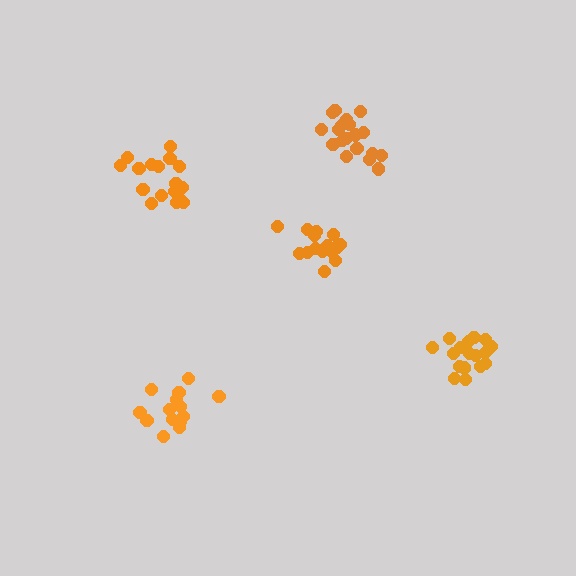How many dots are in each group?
Group 1: 16 dots, Group 2: 18 dots, Group 3: 17 dots, Group 4: 19 dots, Group 5: 14 dots (84 total).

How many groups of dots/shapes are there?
There are 5 groups.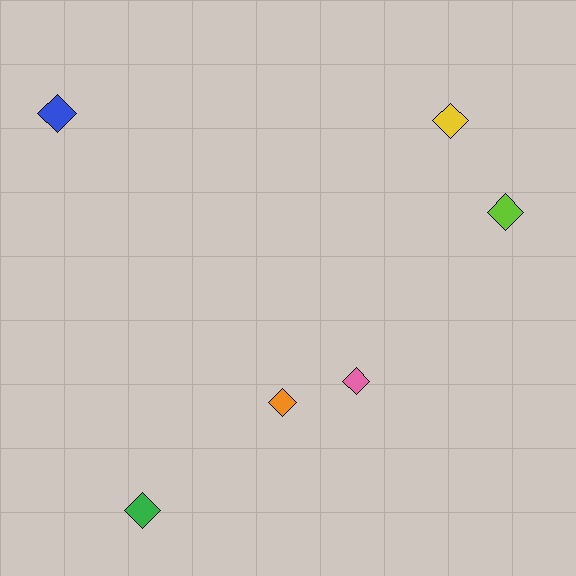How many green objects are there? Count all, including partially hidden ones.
There is 1 green object.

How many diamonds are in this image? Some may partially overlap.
There are 6 diamonds.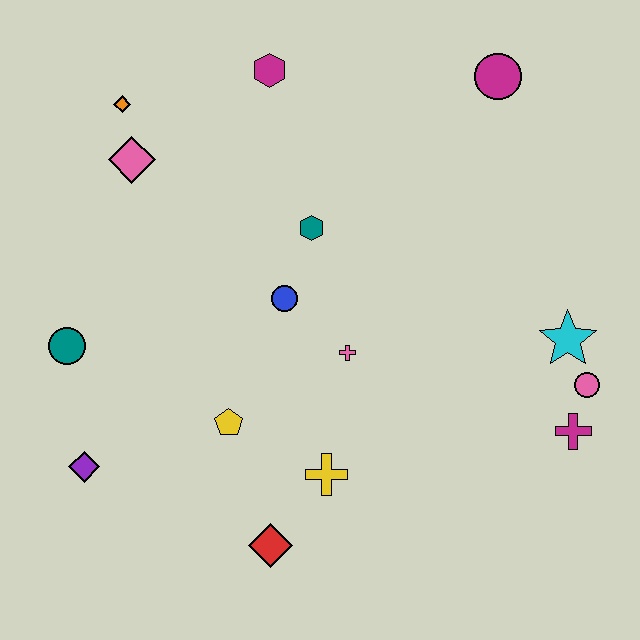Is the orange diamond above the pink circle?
Yes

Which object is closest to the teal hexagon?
The blue circle is closest to the teal hexagon.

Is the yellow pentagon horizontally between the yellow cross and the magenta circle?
No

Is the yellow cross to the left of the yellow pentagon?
No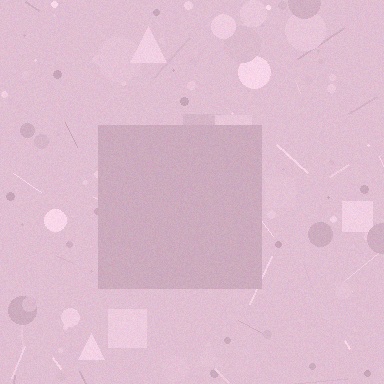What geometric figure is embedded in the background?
A square is embedded in the background.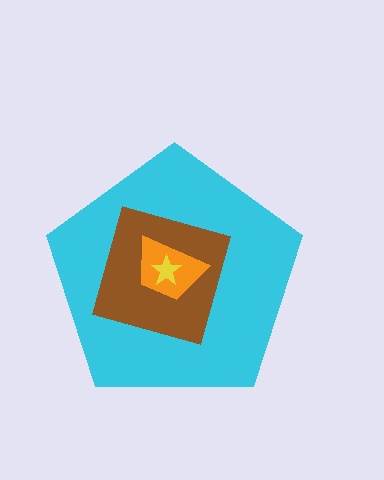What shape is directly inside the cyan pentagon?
The brown diamond.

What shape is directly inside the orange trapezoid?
The yellow star.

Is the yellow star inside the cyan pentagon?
Yes.